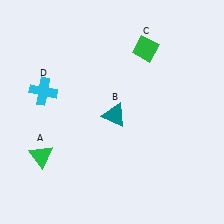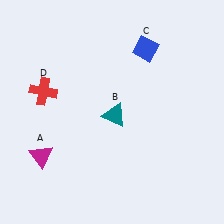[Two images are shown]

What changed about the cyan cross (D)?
In Image 1, D is cyan. In Image 2, it changed to red.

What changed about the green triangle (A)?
In Image 1, A is green. In Image 2, it changed to magenta.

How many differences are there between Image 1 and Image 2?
There are 3 differences between the two images.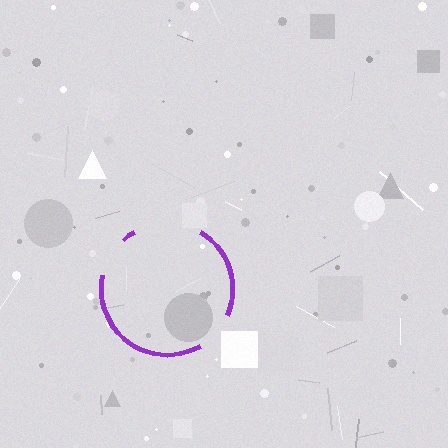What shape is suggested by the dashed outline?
The dashed outline suggests a circle.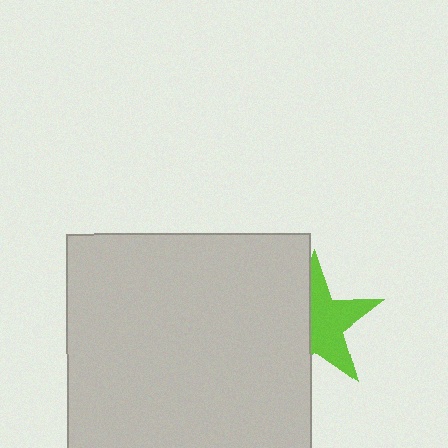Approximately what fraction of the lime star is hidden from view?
Roughly 45% of the lime star is hidden behind the light gray square.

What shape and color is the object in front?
The object in front is a light gray square.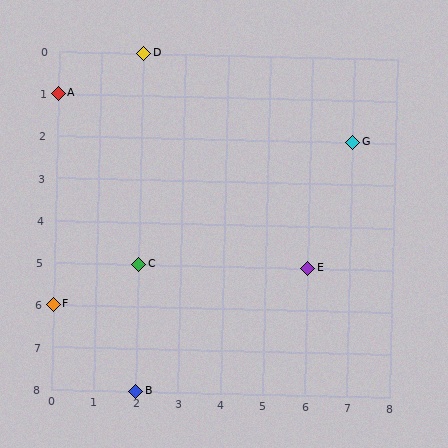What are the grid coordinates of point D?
Point D is at grid coordinates (2, 0).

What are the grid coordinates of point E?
Point E is at grid coordinates (6, 5).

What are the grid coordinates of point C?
Point C is at grid coordinates (2, 5).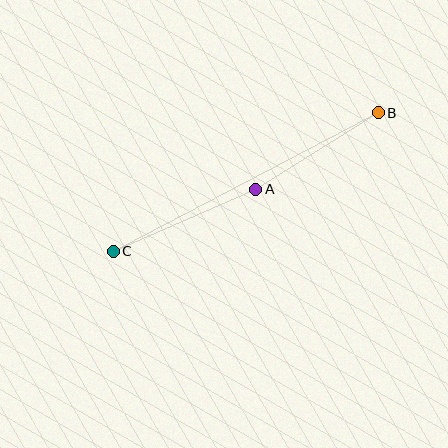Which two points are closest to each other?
Points A and B are closest to each other.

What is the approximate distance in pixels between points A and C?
The distance between A and C is approximately 155 pixels.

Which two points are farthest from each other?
Points B and C are farthest from each other.